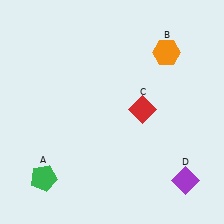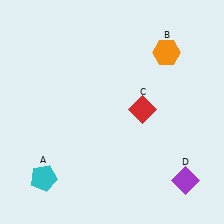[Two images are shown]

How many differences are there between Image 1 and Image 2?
There is 1 difference between the two images.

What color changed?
The pentagon (A) changed from green in Image 1 to cyan in Image 2.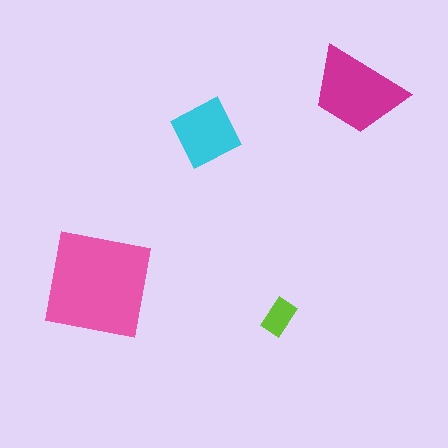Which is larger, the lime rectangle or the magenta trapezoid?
The magenta trapezoid.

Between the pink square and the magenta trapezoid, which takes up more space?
The pink square.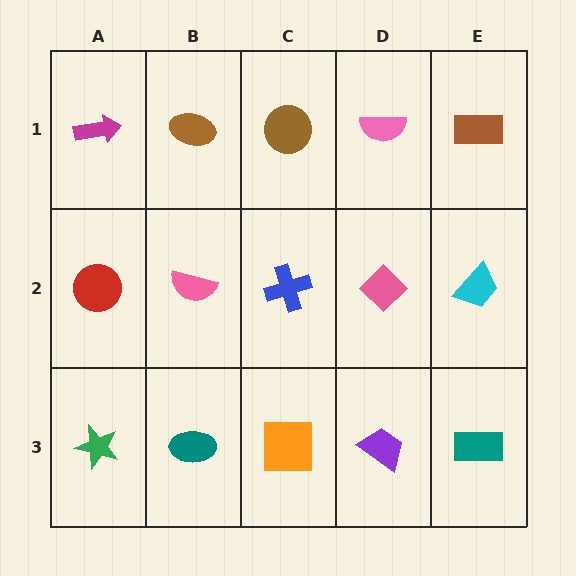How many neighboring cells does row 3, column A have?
2.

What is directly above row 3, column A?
A red circle.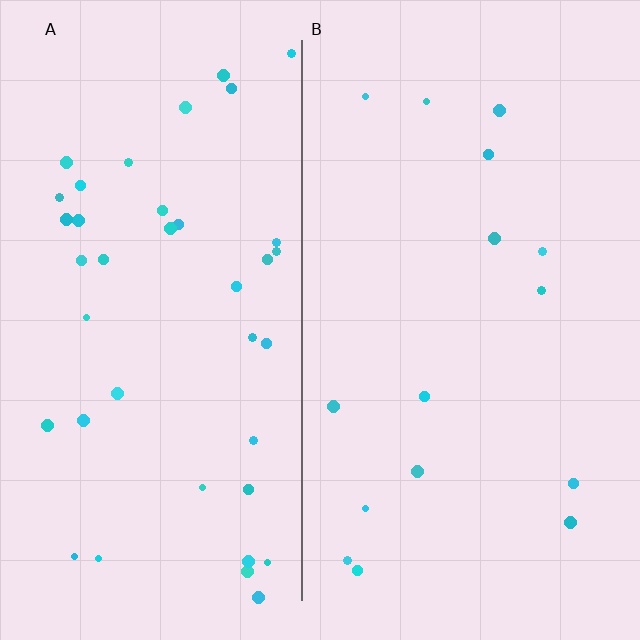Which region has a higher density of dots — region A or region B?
A (the left).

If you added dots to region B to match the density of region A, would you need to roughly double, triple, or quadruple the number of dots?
Approximately triple.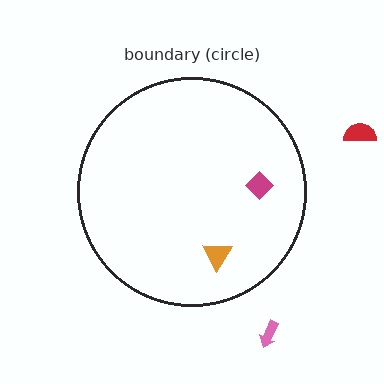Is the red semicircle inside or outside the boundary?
Outside.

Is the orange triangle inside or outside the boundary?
Inside.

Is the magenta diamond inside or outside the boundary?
Inside.